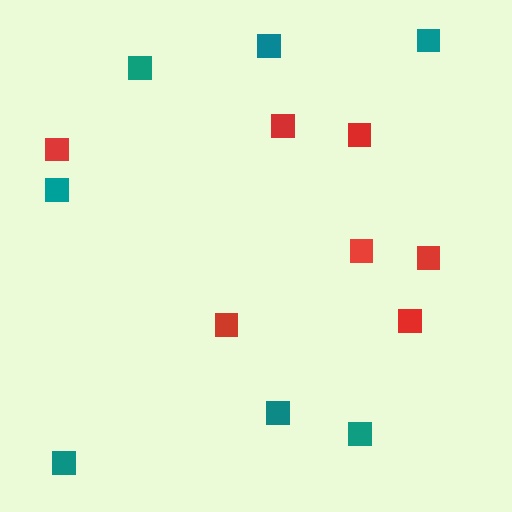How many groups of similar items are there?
There are 2 groups: one group of red squares (7) and one group of teal squares (7).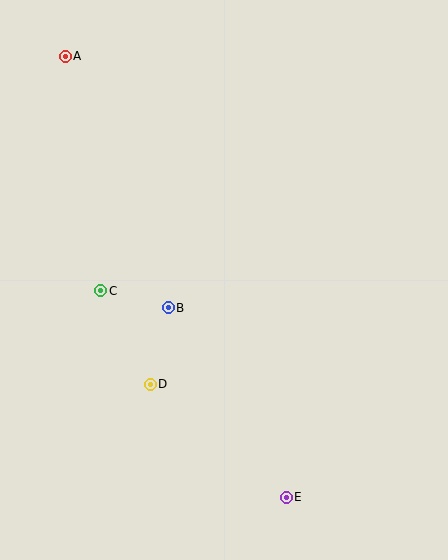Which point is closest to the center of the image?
Point B at (168, 308) is closest to the center.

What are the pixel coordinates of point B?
Point B is at (168, 308).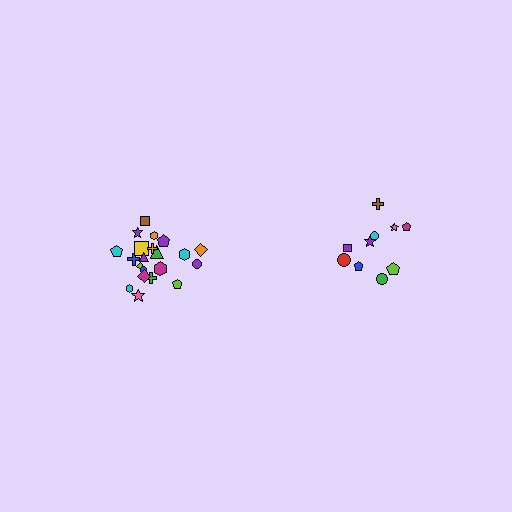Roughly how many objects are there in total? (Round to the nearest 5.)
Roughly 30 objects in total.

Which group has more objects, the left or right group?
The left group.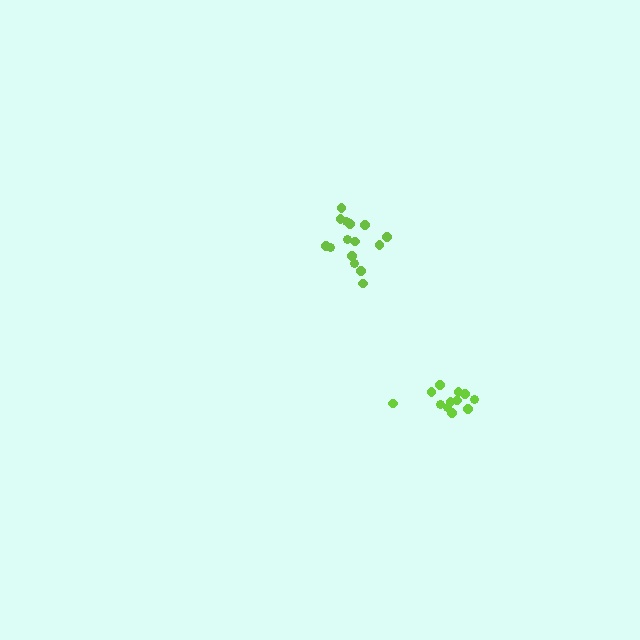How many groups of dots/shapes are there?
There are 2 groups.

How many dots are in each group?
Group 1: 15 dots, Group 2: 12 dots (27 total).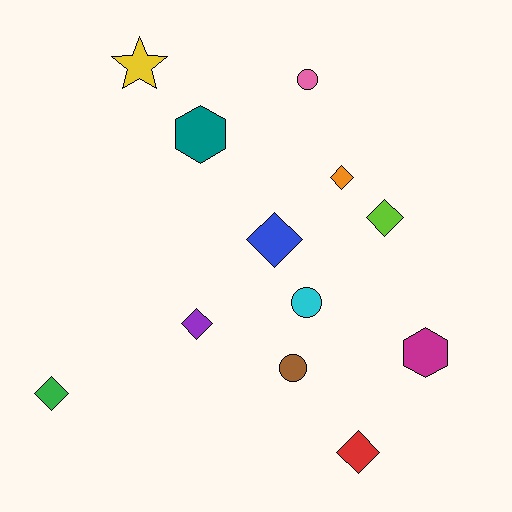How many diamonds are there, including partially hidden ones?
There are 6 diamonds.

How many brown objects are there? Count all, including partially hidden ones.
There is 1 brown object.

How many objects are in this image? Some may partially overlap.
There are 12 objects.